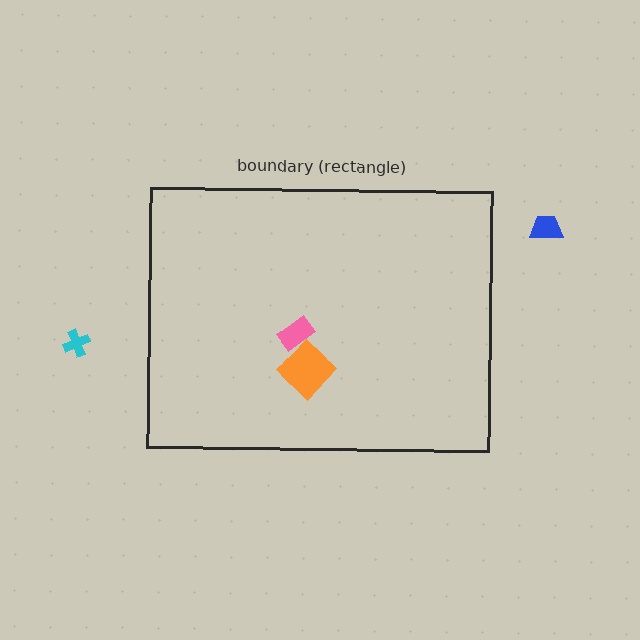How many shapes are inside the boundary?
2 inside, 2 outside.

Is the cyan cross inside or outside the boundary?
Outside.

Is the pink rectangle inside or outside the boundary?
Inside.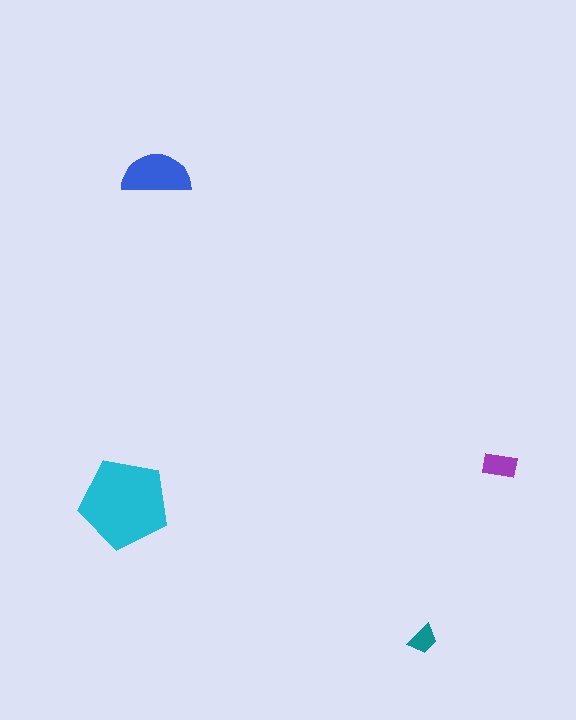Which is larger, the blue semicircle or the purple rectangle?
The blue semicircle.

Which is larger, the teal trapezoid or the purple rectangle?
The purple rectangle.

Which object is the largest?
The cyan pentagon.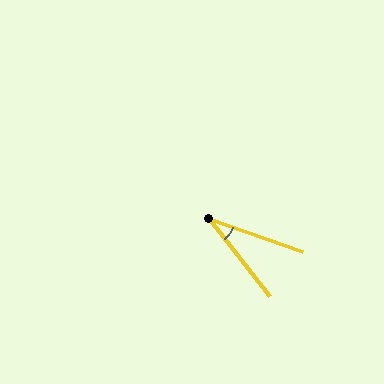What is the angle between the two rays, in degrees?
Approximately 32 degrees.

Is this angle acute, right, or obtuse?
It is acute.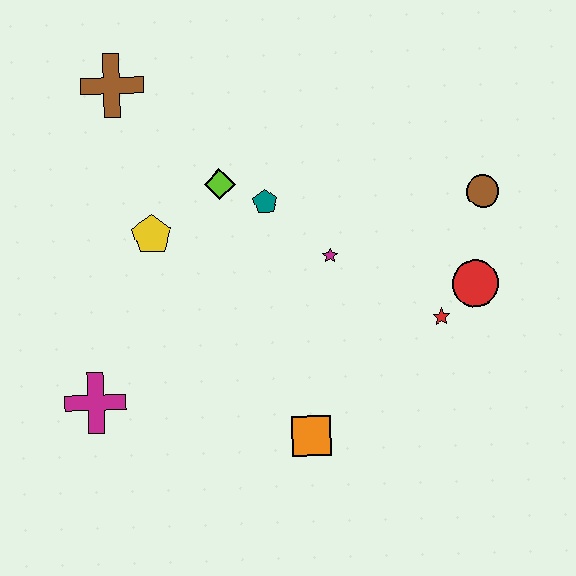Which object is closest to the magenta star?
The teal pentagon is closest to the magenta star.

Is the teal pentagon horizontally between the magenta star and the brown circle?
No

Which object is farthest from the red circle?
The brown cross is farthest from the red circle.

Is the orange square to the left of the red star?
Yes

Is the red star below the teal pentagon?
Yes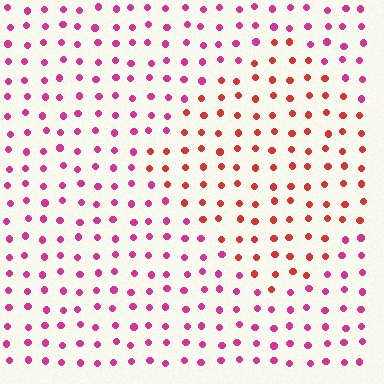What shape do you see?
I see a diamond.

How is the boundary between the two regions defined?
The boundary is defined purely by a slight shift in hue (about 38 degrees). Spacing, size, and orientation are identical on both sides.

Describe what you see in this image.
The image is filled with small magenta elements in a uniform arrangement. A diamond-shaped region is visible where the elements are tinted to a slightly different hue, forming a subtle color boundary.